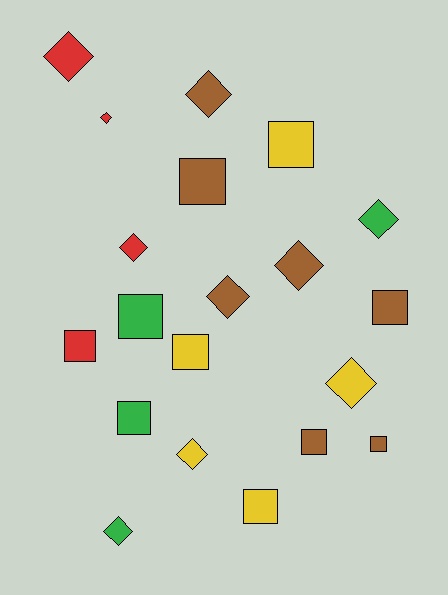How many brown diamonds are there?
There are 3 brown diamonds.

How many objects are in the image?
There are 20 objects.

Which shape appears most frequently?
Diamond, with 10 objects.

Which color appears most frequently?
Brown, with 7 objects.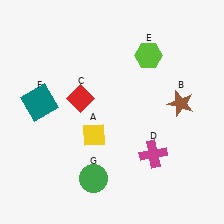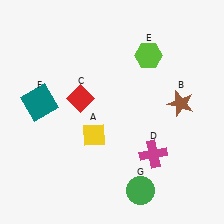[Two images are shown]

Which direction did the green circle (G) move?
The green circle (G) moved right.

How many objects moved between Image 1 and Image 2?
1 object moved between the two images.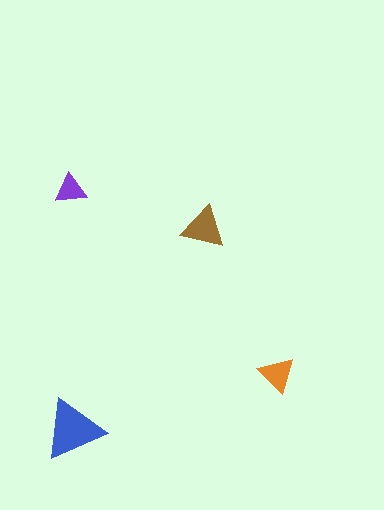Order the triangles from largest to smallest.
the blue one, the brown one, the orange one, the purple one.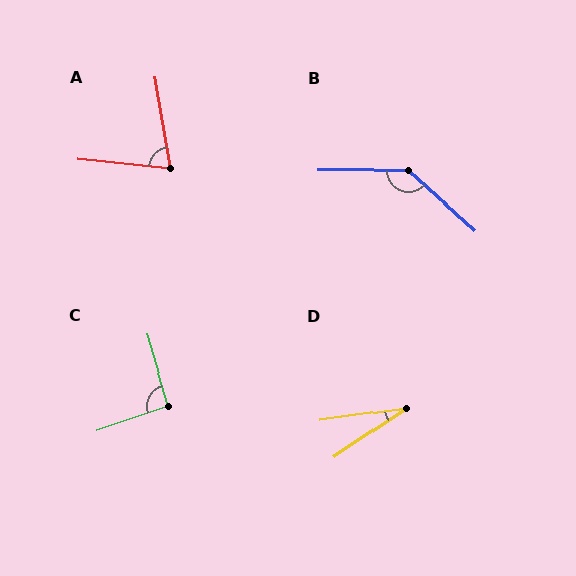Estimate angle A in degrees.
Approximately 74 degrees.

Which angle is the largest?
B, at approximately 138 degrees.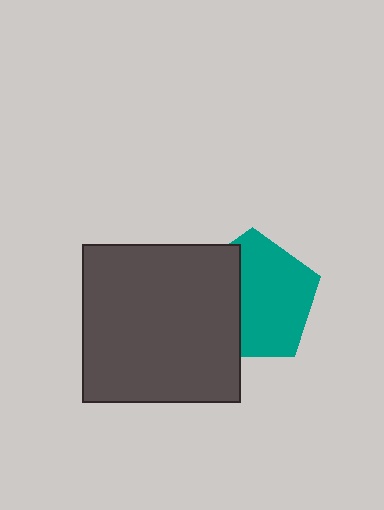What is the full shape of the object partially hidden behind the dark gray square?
The partially hidden object is a teal pentagon.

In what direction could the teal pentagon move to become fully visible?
The teal pentagon could move right. That would shift it out from behind the dark gray square entirely.